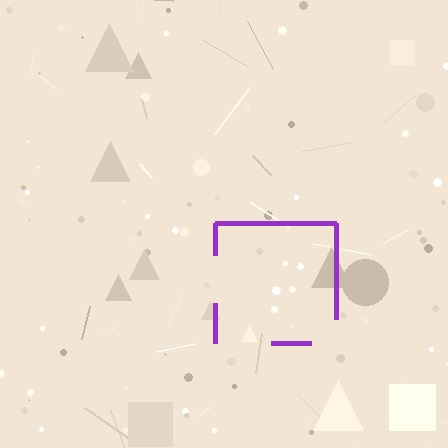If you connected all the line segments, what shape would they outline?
They would outline a square.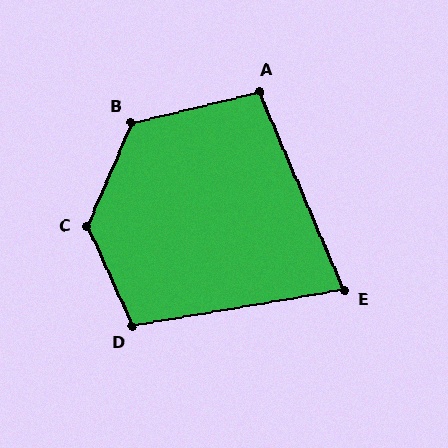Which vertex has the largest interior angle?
C, at approximately 132 degrees.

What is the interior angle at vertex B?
Approximately 127 degrees (obtuse).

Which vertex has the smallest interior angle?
E, at approximately 77 degrees.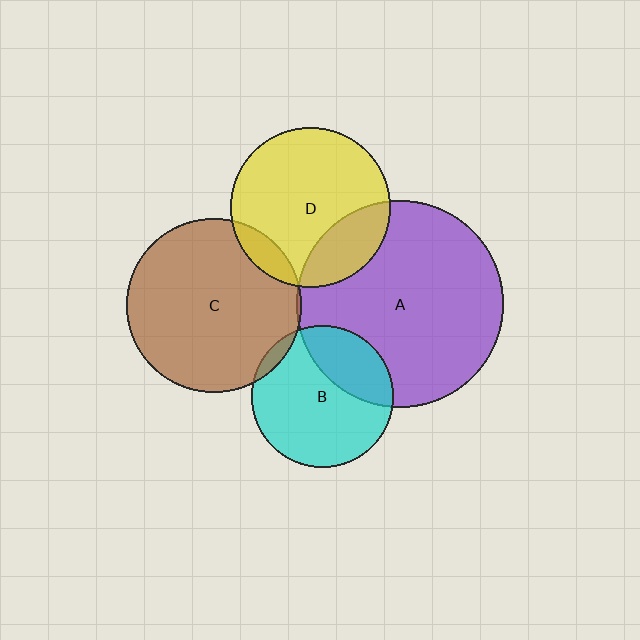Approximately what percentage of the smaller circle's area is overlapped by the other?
Approximately 5%.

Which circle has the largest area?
Circle A (purple).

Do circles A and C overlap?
Yes.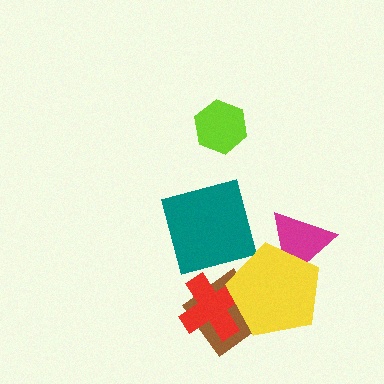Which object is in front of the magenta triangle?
The yellow pentagon is in front of the magenta triangle.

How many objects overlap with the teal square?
0 objects overlap with the teal square.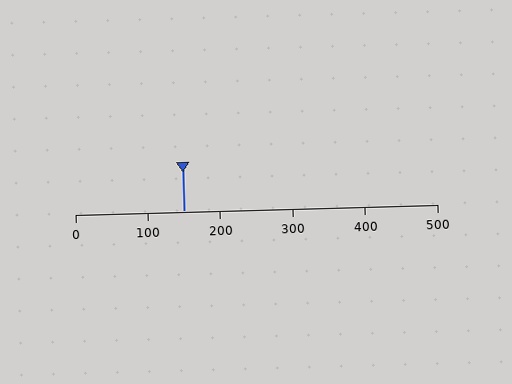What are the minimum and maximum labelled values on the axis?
The axis runs from 0 to 500.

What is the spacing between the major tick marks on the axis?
The major ticks are spaced 100 apart.